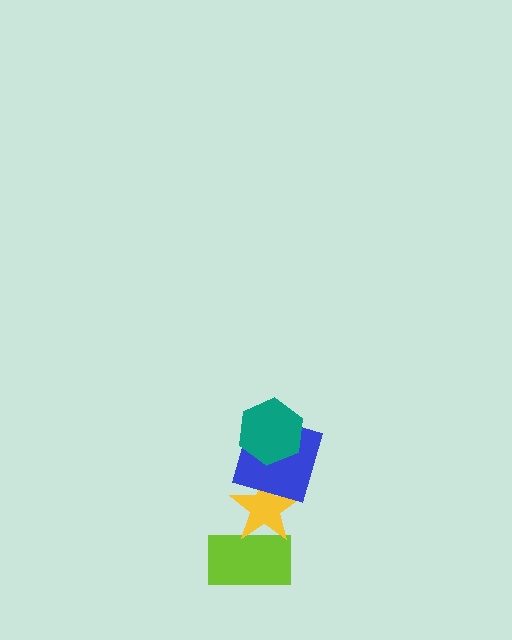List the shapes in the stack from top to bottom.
From top to bottom: the teal hexagon, the blue square, the yellow star, the lime rectangle.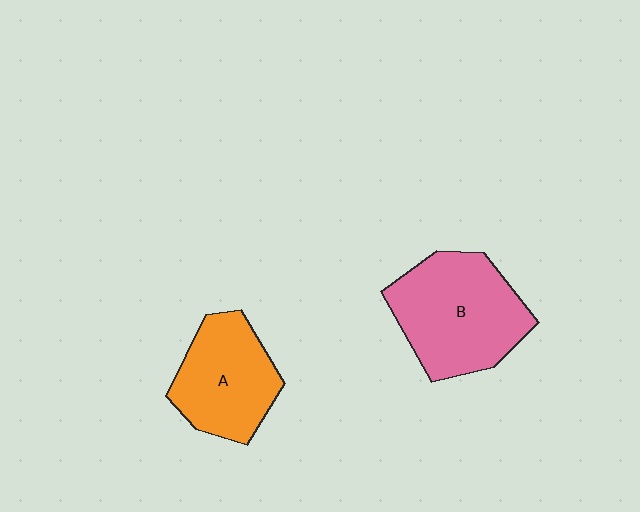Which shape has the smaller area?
Shape A (orange).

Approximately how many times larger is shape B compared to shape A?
Approximately 1.3 times.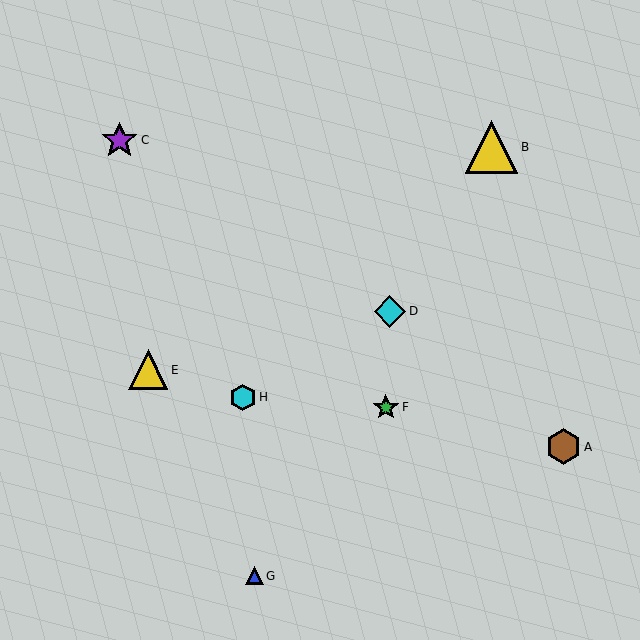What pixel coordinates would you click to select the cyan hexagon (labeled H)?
Click at (243, 397) to select the cyan hexagon H.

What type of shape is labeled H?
Shape H is a cyan hexagon.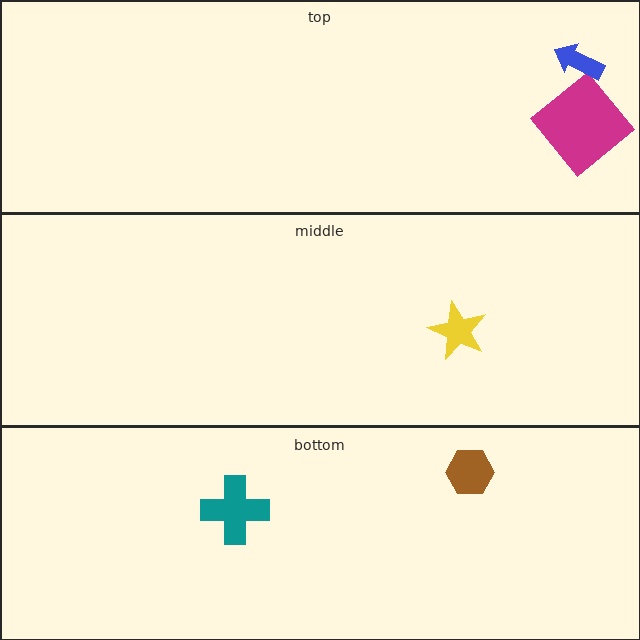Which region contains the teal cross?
The bottom region.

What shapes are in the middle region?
The yellow star.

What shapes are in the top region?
The magenta diamond, the blue arrow.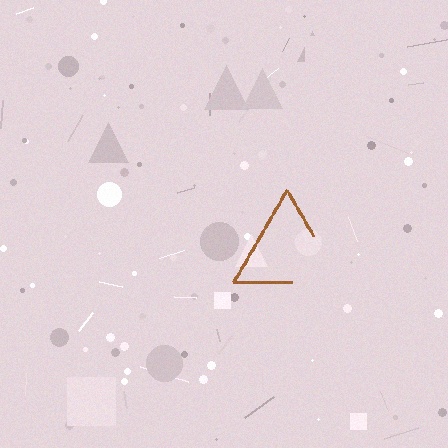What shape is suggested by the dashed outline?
The dashed outline suggests a triangle.